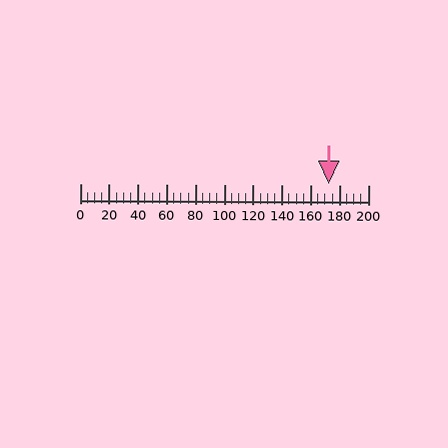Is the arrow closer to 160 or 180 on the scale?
The arrow is closer to 180.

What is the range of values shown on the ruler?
The ruler shows values from 0 to 200.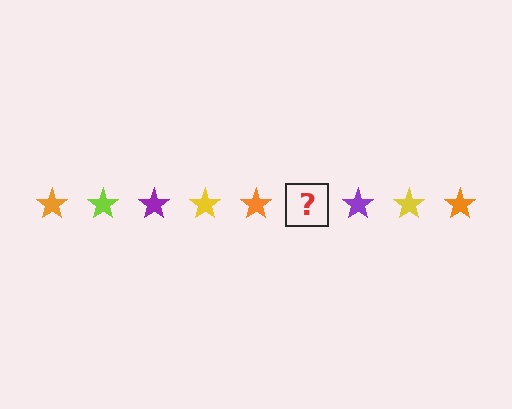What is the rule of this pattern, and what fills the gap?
The rule is that the pattern cycles through orange, lime, purple, yellow stars. The gap should be filled with a lime star.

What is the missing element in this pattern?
The missing element is a lime star.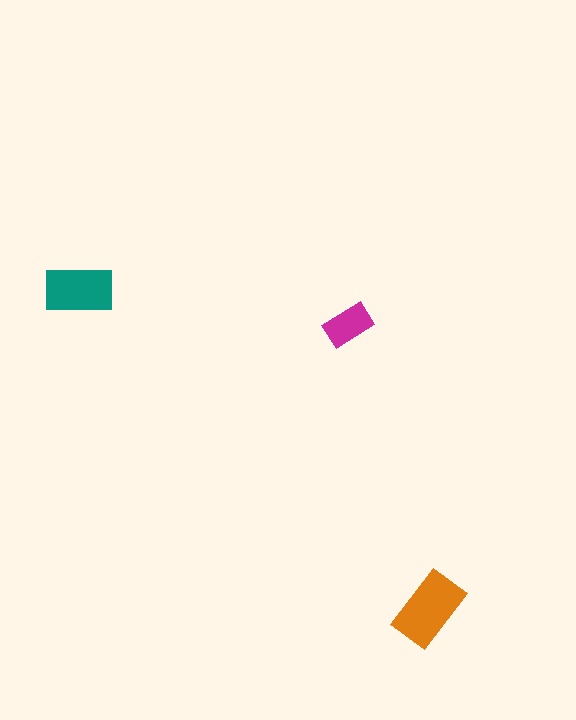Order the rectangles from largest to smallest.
the orange one, the teal one, the magenta one.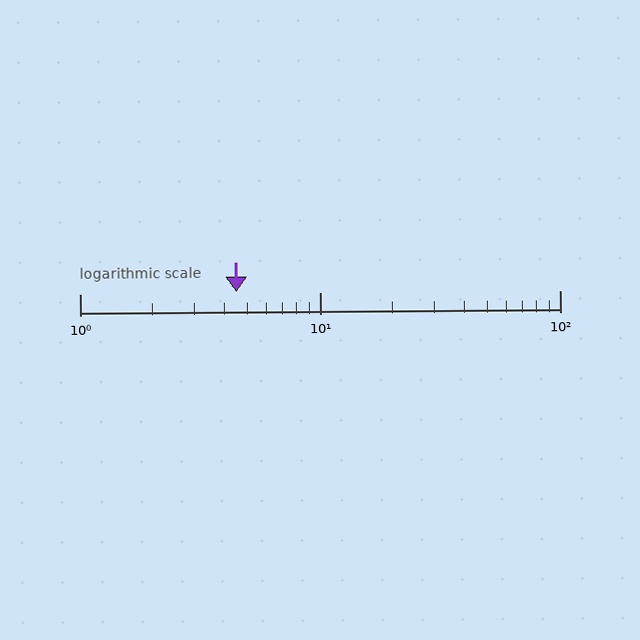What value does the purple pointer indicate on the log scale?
The pointer indicates approximately 4.5.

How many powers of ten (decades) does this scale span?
The scale spans 2 decades, from 1 to 100.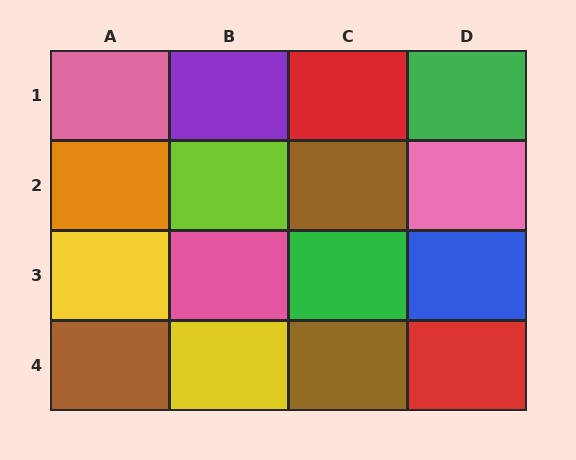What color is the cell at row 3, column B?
Pink.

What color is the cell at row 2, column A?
Orange.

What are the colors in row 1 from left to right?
Pink, purple, red, green.